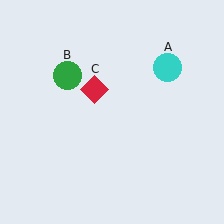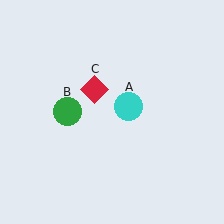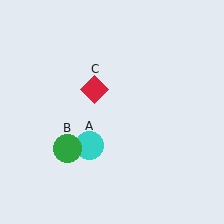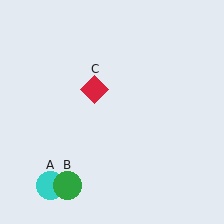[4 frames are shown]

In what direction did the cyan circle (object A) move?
The cyan circle (object A) moved down and to the left.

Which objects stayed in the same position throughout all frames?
Red diamond (object C) remained stationary.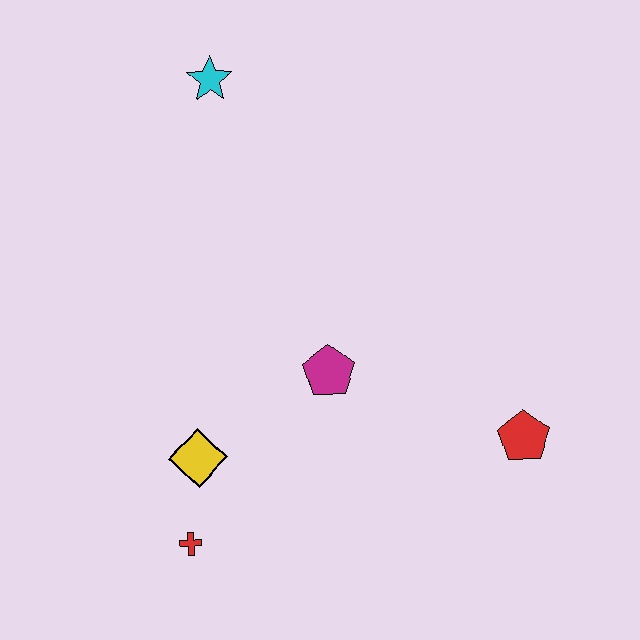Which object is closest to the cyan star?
The magenta pentagon is closest to the cyan star.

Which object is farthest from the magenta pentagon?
The cyan star is farthest from the magenta pentagon.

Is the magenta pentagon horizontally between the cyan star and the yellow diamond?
No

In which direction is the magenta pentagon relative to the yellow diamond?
The magenta pentagon is to the right of the yellow diamond.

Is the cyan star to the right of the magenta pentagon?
No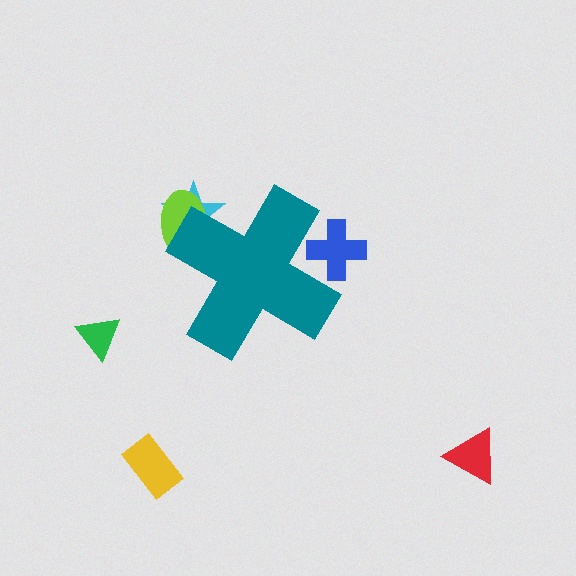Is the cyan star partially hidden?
Yes, the cyan star is partially hidden behind the teal cross.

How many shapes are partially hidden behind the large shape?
3 shapes are partially hidden.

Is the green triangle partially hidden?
No, the green triangle is fully visible.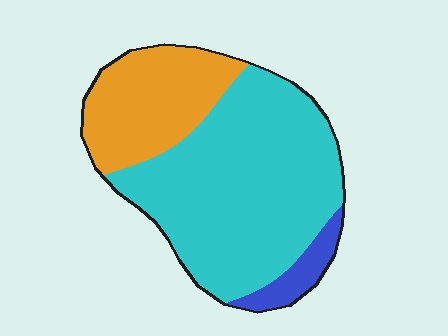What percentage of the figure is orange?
Orange takes up between a sixth and a third of the figure.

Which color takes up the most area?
Cyan, at roughly 65%.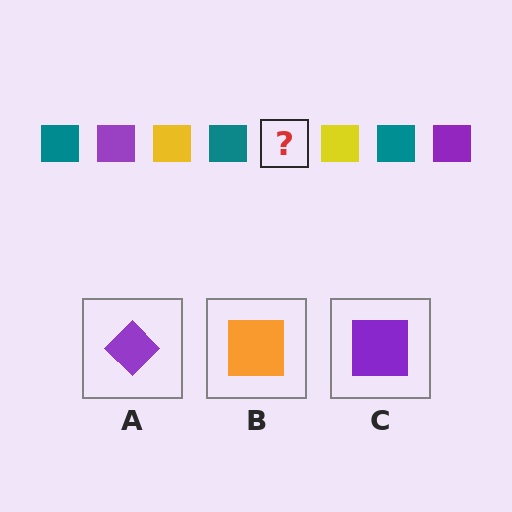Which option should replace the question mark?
Option C.